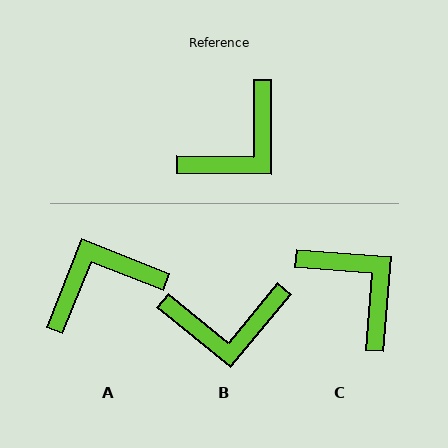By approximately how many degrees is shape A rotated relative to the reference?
Approximately 159 degrees counter-clockwise.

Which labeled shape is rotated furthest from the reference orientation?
A, about 159 degrees away.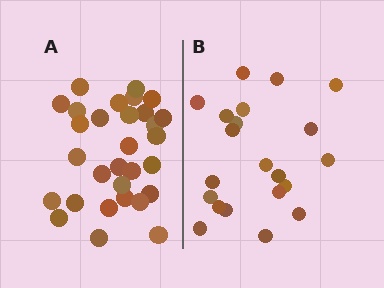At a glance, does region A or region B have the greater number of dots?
Region A (the left region) has more dots.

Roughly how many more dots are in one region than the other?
Region A has roughly 8 or so more dots than region B.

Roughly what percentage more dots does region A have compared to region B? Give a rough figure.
About 45% more.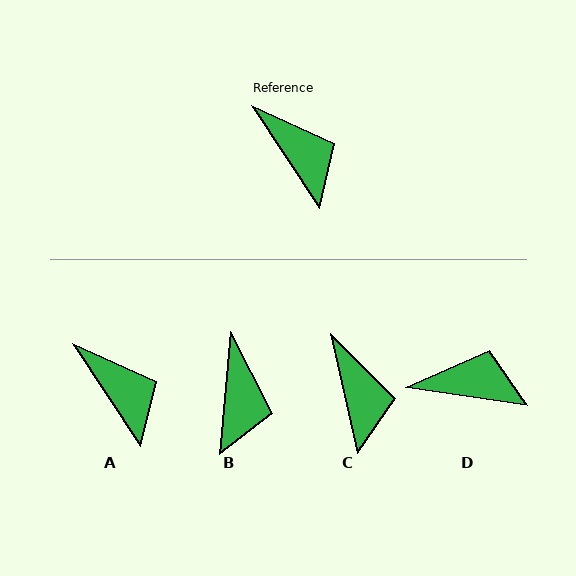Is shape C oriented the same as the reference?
No, it is off by about 21 degrees.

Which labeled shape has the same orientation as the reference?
A.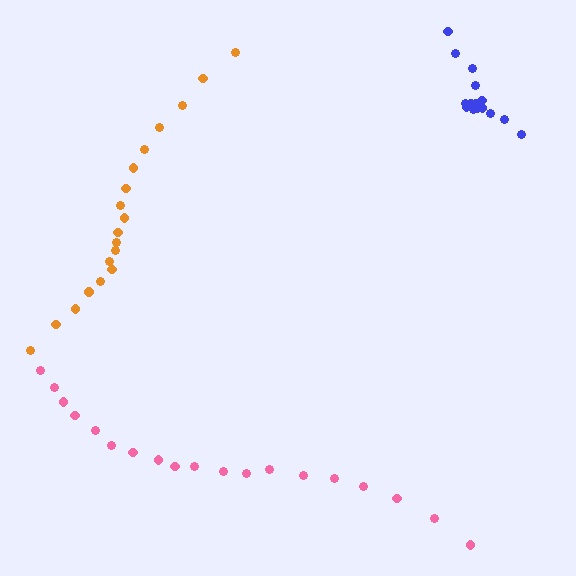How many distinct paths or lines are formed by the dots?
There are 3 distinct paths.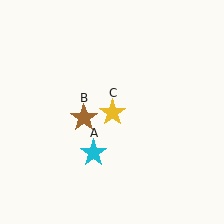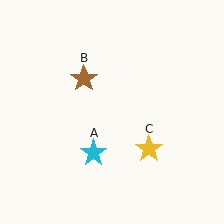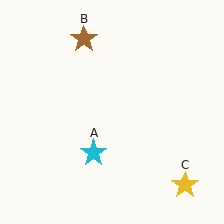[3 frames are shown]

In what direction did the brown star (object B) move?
The brown star (object B) moved up.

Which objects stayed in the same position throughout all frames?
Cyan star (object A) remained stationary.